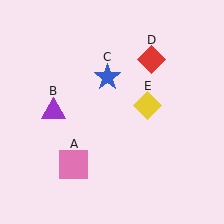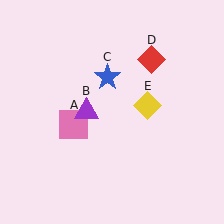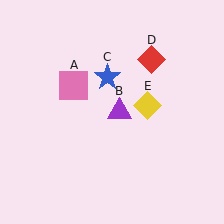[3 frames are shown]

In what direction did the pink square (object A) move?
The pink square (object A) moved up.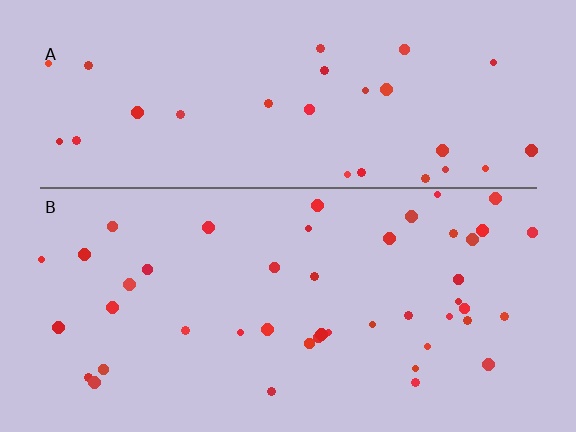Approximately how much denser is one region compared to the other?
Approximately 1.5× — region B over region A.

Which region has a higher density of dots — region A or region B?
B (the bottom).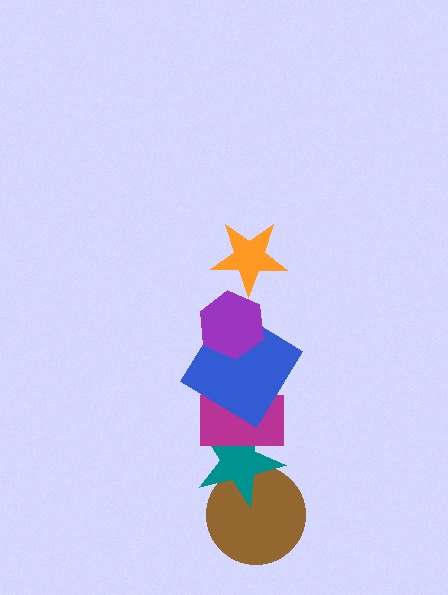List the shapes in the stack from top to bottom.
From top to bottom: the orange star, the purple hexagon, the blue diamond, the magenta rectangle, the teal star, the brown circle.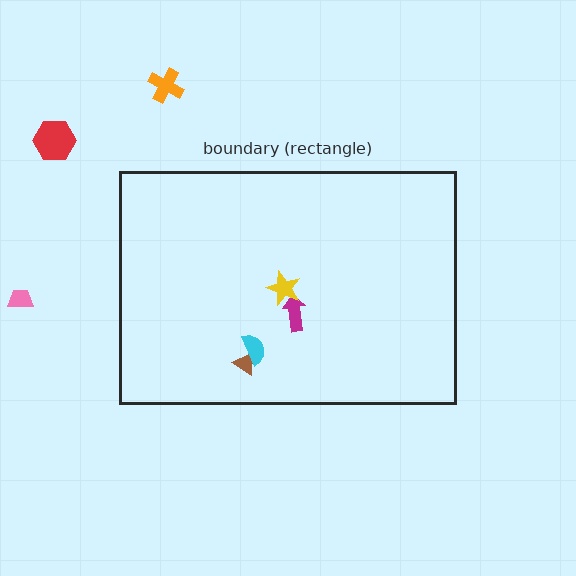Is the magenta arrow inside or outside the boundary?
Inside.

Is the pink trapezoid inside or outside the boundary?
Outside.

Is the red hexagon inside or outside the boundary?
Outside.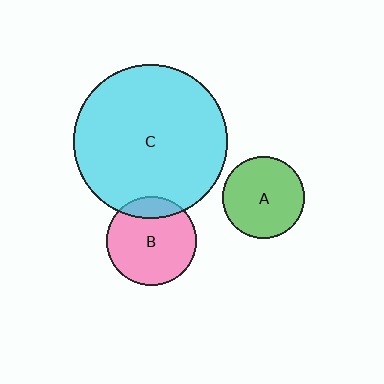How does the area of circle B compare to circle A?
Approximately 1.2 times.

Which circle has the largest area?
Circle C (cyan).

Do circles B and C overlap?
Yes.